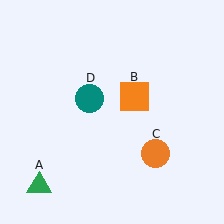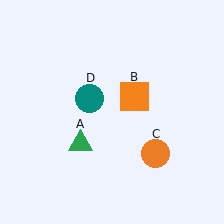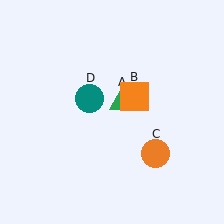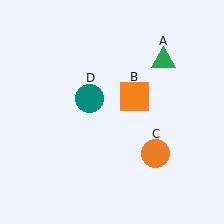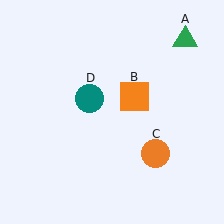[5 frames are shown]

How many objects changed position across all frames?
1 object changed position: green triangle (object A).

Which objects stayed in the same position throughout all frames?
Orange square (object B) and orange circle (object C) and teal circle (object D) remained stationary.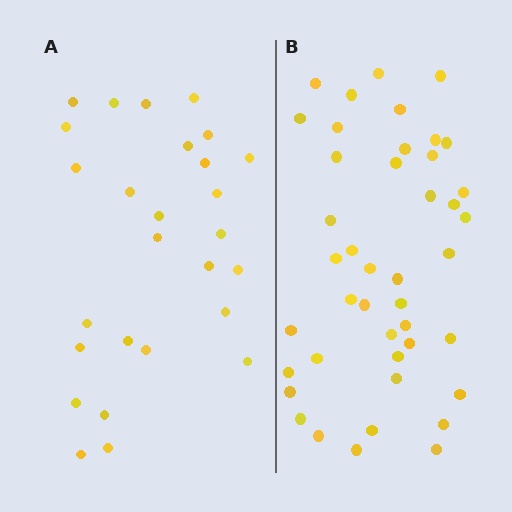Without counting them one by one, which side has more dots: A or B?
Region B (the right region) has more dots.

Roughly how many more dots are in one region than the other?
Region B has approximately 15 more dots than region A.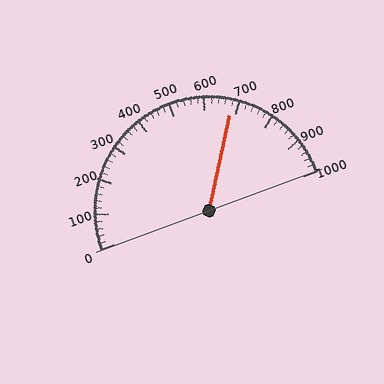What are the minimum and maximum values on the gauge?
The gauge ranges from 0 to 1000.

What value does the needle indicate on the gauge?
The needle indicates approximately 680.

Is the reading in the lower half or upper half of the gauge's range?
The reading is in the upper half of the range (0 to 1000).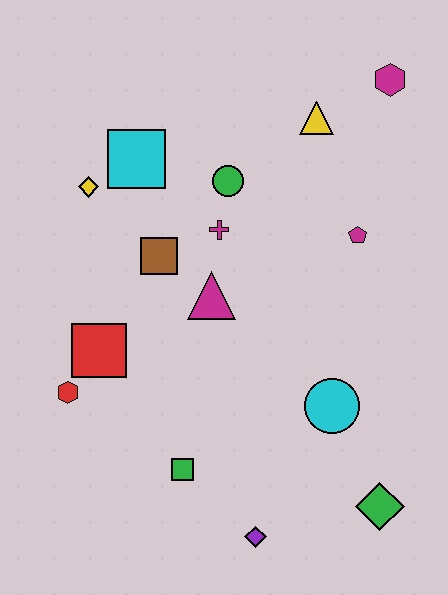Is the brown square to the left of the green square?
Yes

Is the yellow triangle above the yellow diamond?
Yes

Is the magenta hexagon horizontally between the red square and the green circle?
No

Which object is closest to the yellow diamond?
The cyan square is closest to the yellow diamond.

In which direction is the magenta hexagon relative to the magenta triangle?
The magenta hexagon is above the magenta triangle.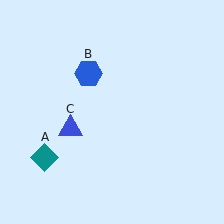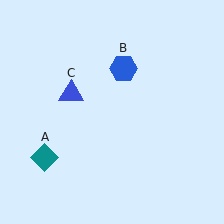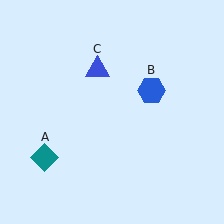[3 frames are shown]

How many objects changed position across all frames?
2 objects changed position: blue hexagon (object B), blue triangle (object C).